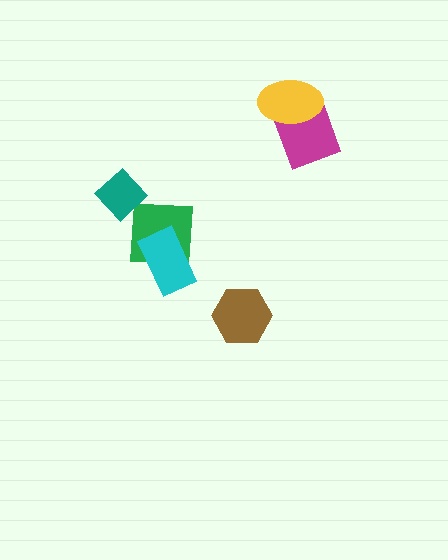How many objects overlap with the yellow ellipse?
1 object overlaps with the yellow ellipse.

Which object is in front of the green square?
The cyan rectangle is in front of the green square.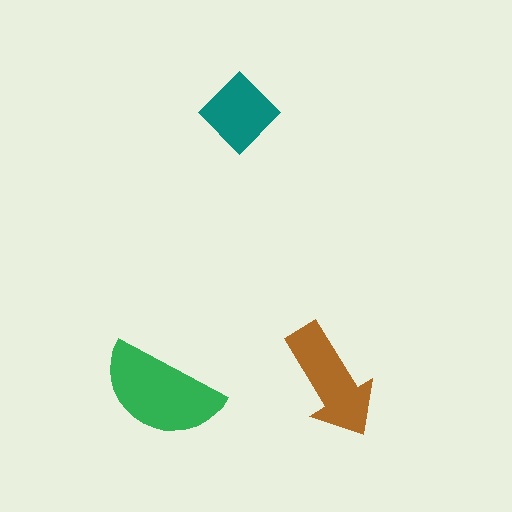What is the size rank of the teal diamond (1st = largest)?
3rd.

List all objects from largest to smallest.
The green semicircle, the brown arrow, the teal diamond.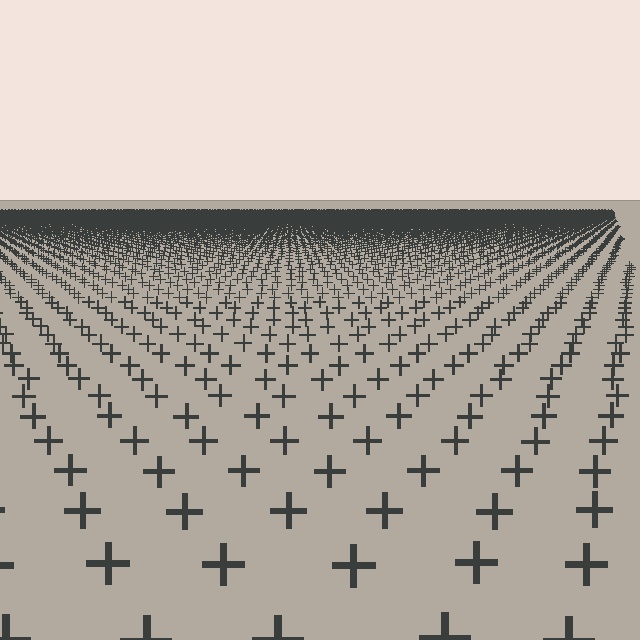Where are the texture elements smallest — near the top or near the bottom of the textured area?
Near the top.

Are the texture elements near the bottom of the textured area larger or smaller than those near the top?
Larger. Near the bottom, elements are closer to the viewer and appear at a bigger on-screen size.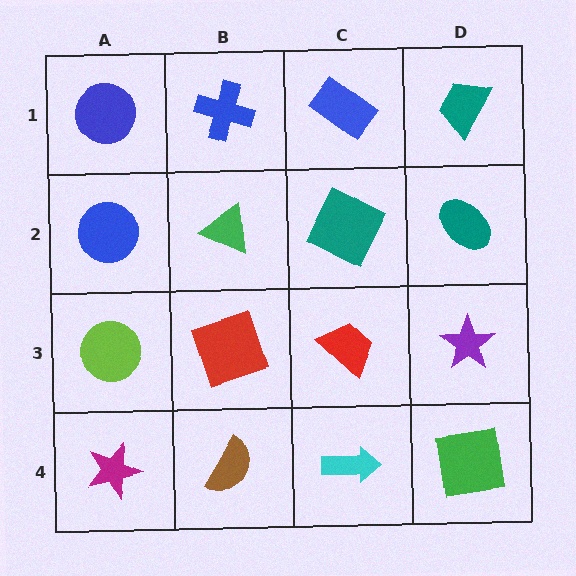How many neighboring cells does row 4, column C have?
3.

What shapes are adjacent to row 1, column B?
A green triangle (row 2, column B), a blue circle (row 1, column A), a blue rectangle (row 1, column C).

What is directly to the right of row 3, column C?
A purple star.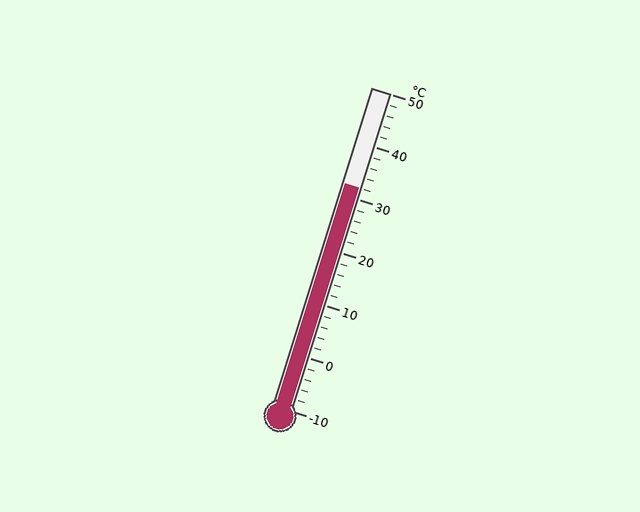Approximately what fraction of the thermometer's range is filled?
The thermometer is filled to approximately 70% of its range.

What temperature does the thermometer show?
The thermometer shows approximately 32°C.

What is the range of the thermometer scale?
The thermometer scale ranges from -10°C to 50°C.